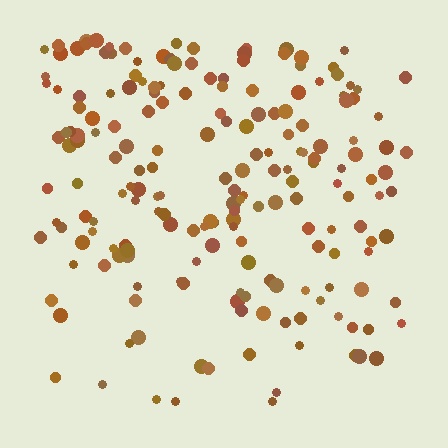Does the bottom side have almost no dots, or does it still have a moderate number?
Still a moderate number, just noticeably fewer than the top.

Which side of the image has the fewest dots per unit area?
The bottom.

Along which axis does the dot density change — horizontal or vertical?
Vertical.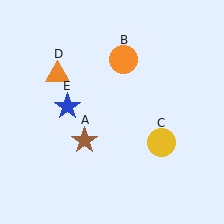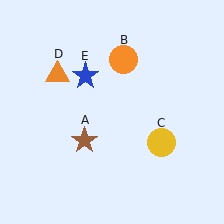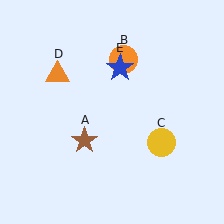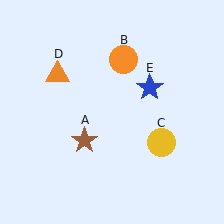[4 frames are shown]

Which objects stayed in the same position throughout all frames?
Brown star (object A) and orange circle (object B) and yellow circle (object C) and orange triangle (object D) remained stationary.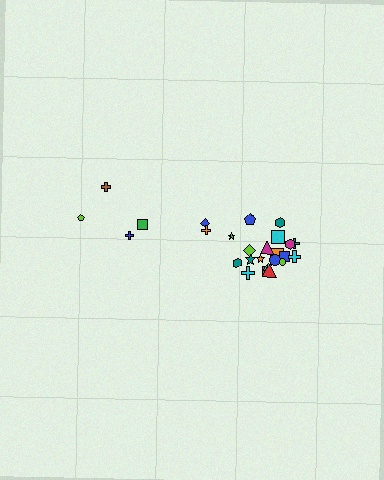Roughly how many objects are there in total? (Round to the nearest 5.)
Roughly 25 objects in total.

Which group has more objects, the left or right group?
The right group.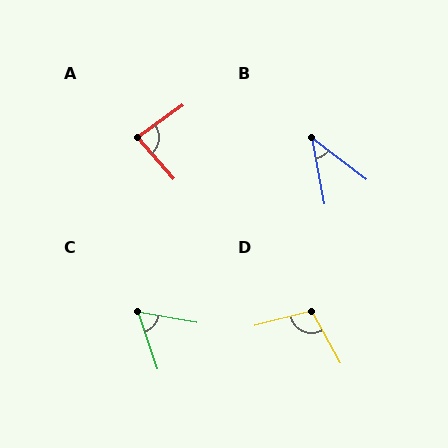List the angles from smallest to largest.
B (42°), C (61°), A (84°), D (105°).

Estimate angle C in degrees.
Approximately 61 degrees.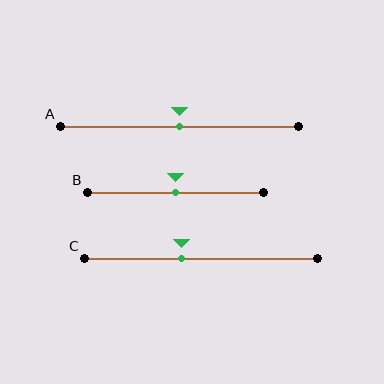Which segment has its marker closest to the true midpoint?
Segment A has its marker closest to the true midpoint.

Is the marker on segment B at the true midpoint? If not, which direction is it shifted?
Yes, the marker on segment B is at the true midpoint.